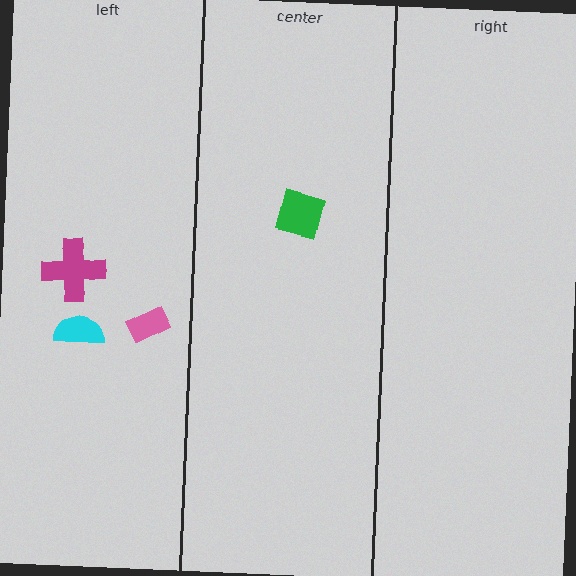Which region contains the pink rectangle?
The left region.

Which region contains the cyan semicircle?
The left region.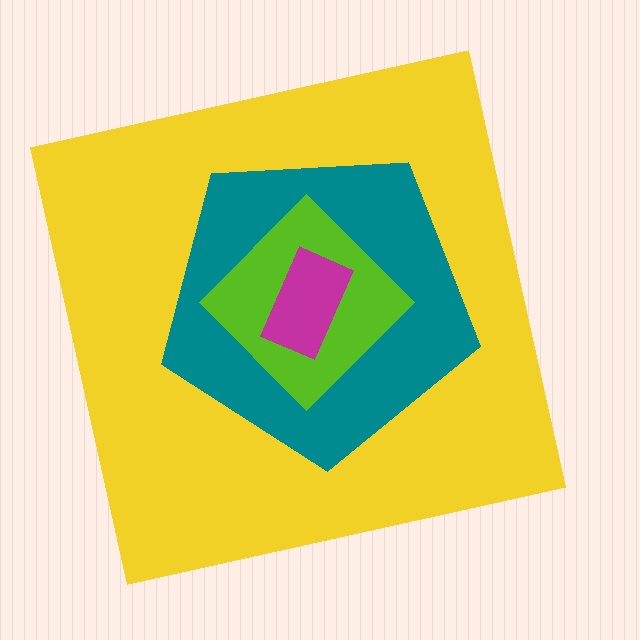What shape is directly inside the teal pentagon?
The lime diamond.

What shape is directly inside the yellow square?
The teal pentagon.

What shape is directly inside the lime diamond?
The magenta rectangle.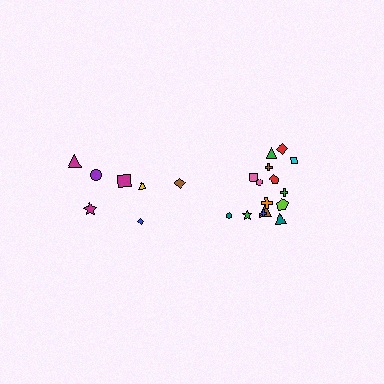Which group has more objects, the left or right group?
The right group.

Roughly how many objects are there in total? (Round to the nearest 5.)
Roughly 20 objects in total.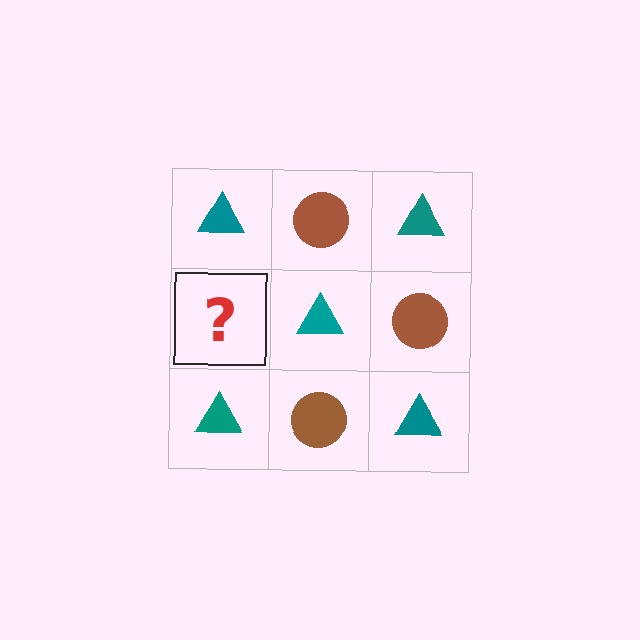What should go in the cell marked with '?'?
The missing cell should contain a brown circle.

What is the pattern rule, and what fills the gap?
The rule is that it alternates teal triangle and brown circle in a checkerboard pattern. The gap should be filled with a brown circle.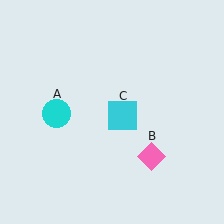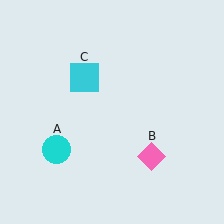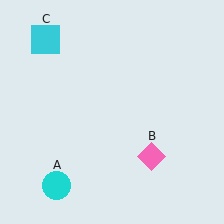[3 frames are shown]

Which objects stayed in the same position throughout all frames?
Pink diamond (object B) remained stationary.